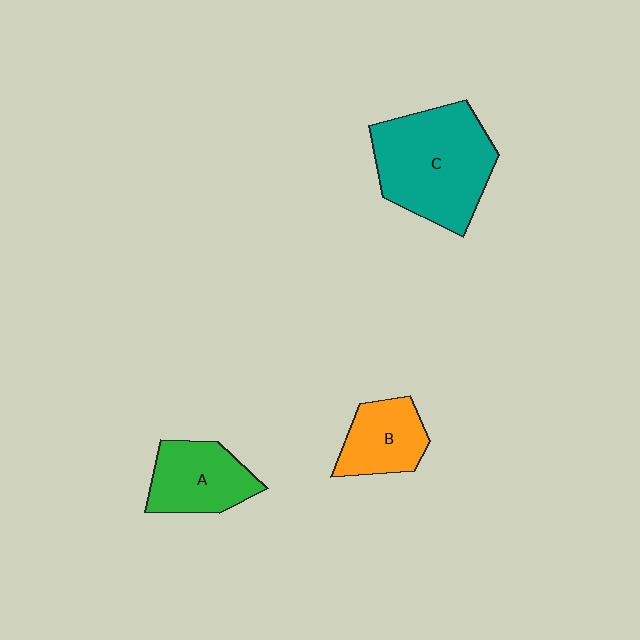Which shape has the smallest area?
Shape B (orange).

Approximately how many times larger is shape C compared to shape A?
Approximately 1.8 times.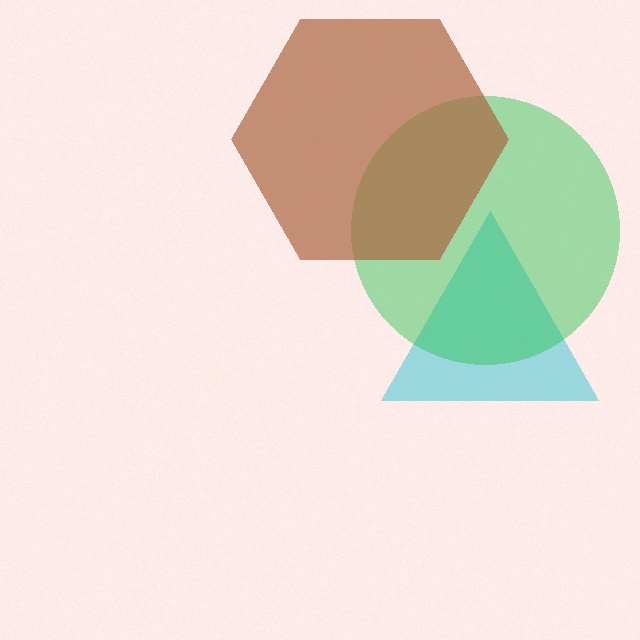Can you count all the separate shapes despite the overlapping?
Yes, there are 3 separate shapes.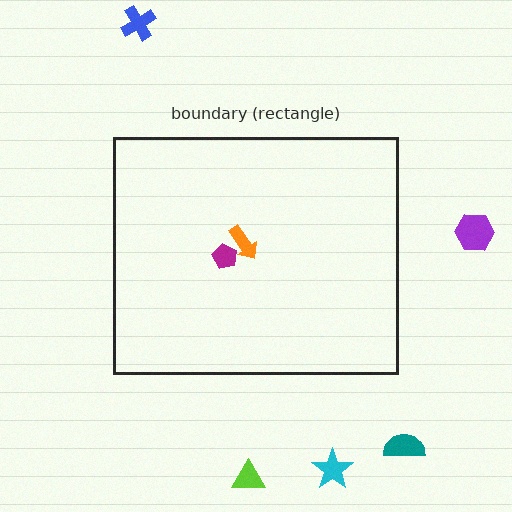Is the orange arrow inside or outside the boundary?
Inside.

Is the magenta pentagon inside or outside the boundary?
Inside.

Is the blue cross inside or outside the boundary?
Outside.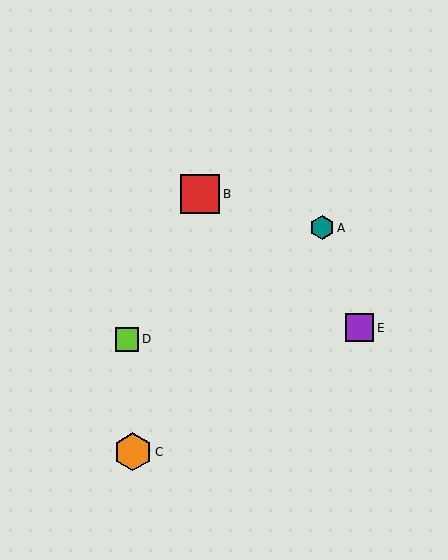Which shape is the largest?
The red square (labeled B) is the largest.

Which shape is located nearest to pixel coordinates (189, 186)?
The red square (labeled B) at (200, 194) is nearest to that location.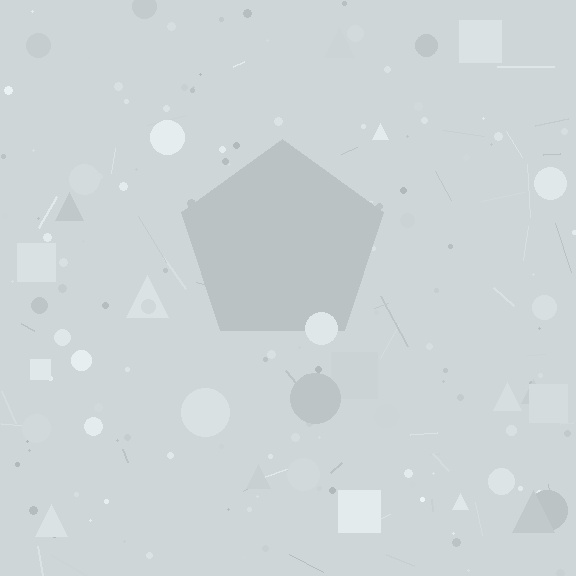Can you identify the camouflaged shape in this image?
The camouflaged shape is a pentagon.